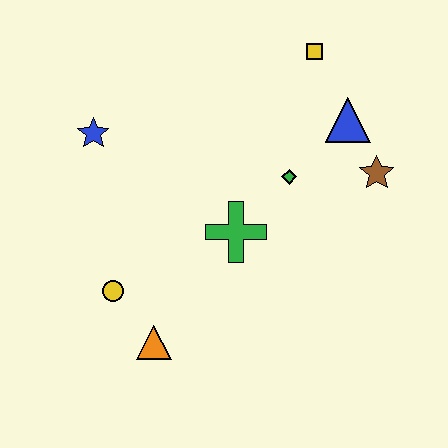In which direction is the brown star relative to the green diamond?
The brown star is to the right of the green diamond.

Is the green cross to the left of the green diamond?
Yes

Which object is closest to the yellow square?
The blue triangle is closest to the yellow square.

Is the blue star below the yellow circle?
No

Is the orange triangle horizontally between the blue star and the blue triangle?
Yes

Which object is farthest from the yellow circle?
The yellow square is farthest from the yellow circle.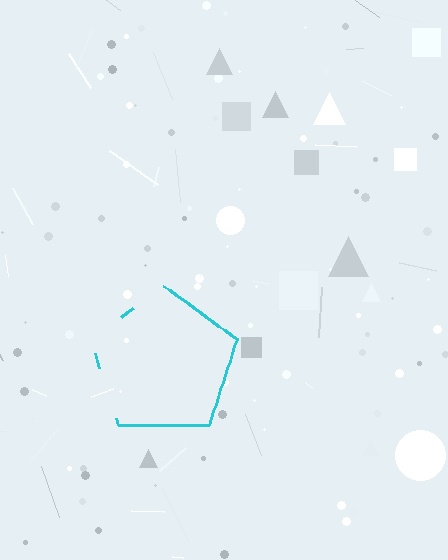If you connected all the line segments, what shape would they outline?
They would outline a pentagon.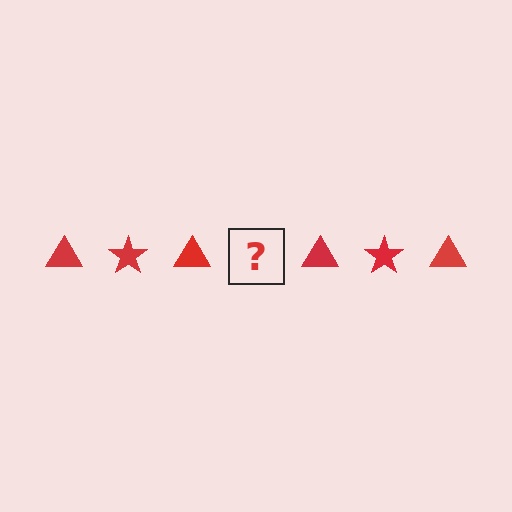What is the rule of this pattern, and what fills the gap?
The rule is that the pattern cycles through triangle, star shapes in red. The gap should be filled with a red star.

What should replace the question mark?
The question mark should be replaced with a red star.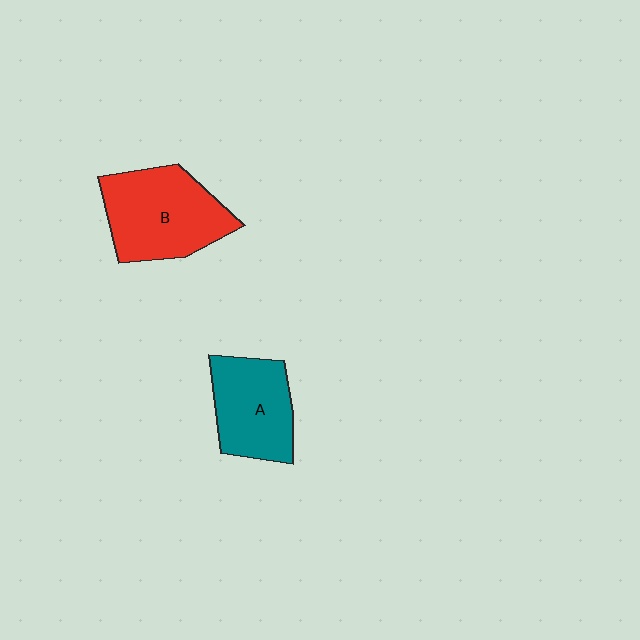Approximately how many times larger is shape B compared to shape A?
Approximately 1.3 times.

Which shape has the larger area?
Shape B (red).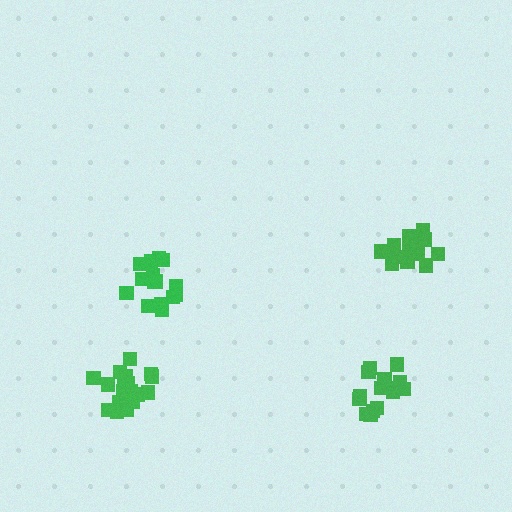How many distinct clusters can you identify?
There are 4 distinct clusters.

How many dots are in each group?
Group 1: 15 dots, Group 2: 15 dots, Group 3: 16 dots, Group 4: 21 dots (67 total).